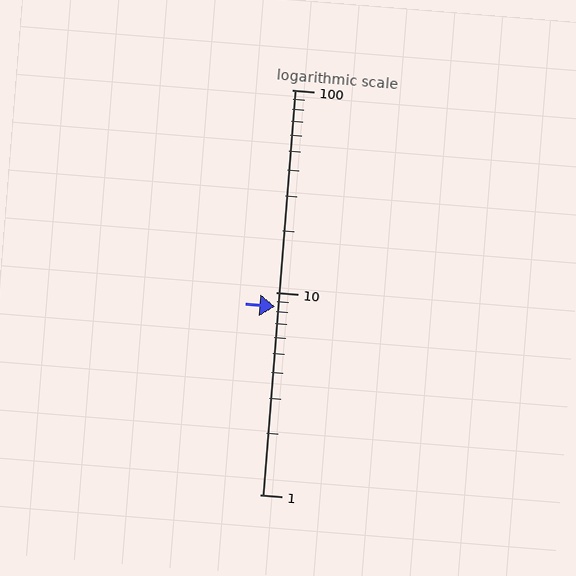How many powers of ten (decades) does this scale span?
The scale spans 2 decades, from 1 to 100.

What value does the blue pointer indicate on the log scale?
The pointer indicates approximately 8.5.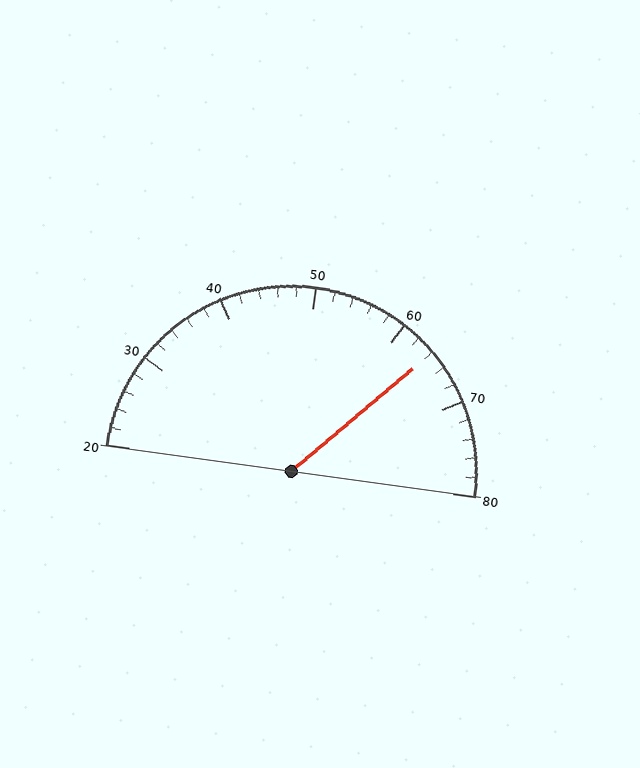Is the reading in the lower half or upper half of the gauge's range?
The reading is in the upper half of the range (20 to 80).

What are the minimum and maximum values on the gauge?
The gauge ranges from 20 to 80.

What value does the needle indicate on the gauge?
The needle indicates approximately 64.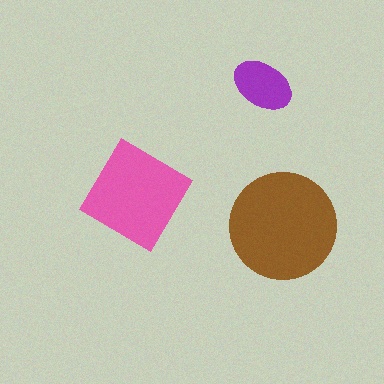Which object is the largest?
The brown circle.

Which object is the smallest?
The purple ellipse.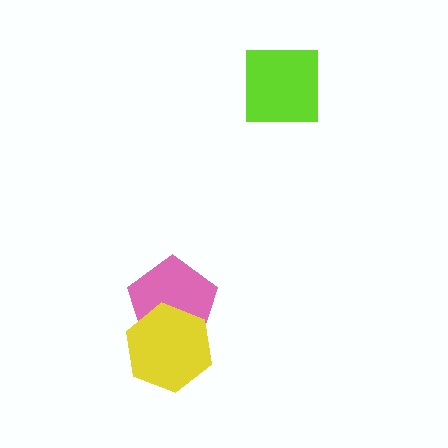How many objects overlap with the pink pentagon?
1 object overlaps with the pink pentagon.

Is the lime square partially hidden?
No, no other shape covers it.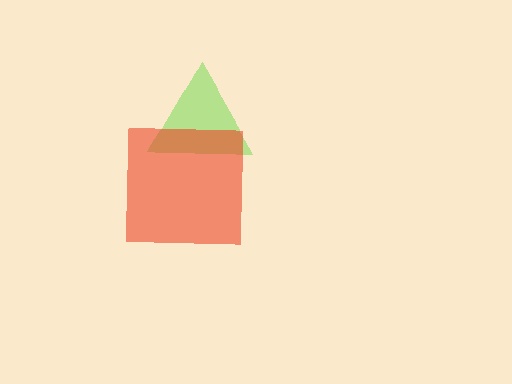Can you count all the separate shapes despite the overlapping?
Yes, there are 2 separate shapes.